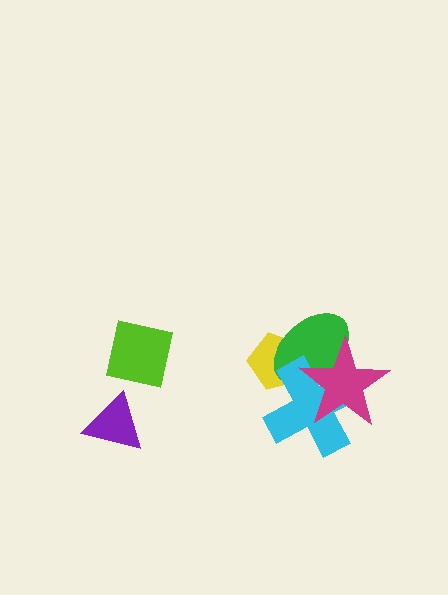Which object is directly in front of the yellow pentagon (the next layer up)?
The green ellipse is directly in front of the yellow pentagon.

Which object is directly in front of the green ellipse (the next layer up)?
The cyan cross is directly in front of the green ellipse.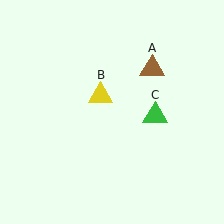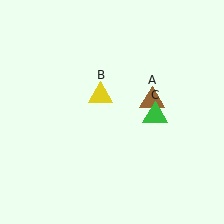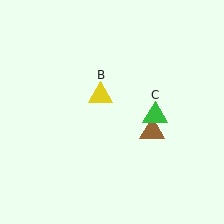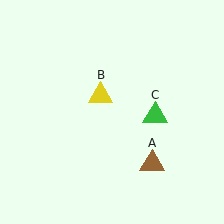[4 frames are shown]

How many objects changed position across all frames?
1 object changed position: brown triangle (object A).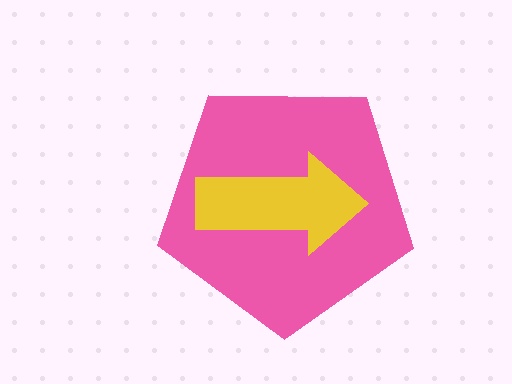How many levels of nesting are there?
2.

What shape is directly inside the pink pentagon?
The yellow arrow.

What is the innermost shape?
The yellow arrow.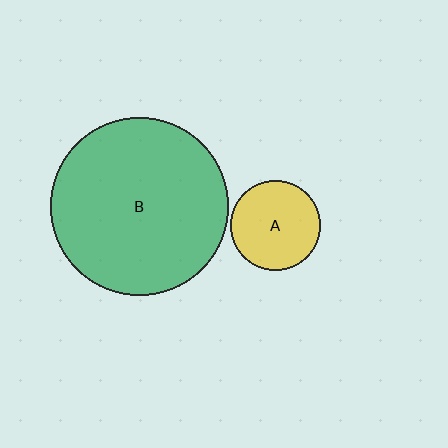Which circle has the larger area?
Circle B (green).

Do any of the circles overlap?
No, none of the circles overlap.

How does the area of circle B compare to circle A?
Approximately 3.9 times.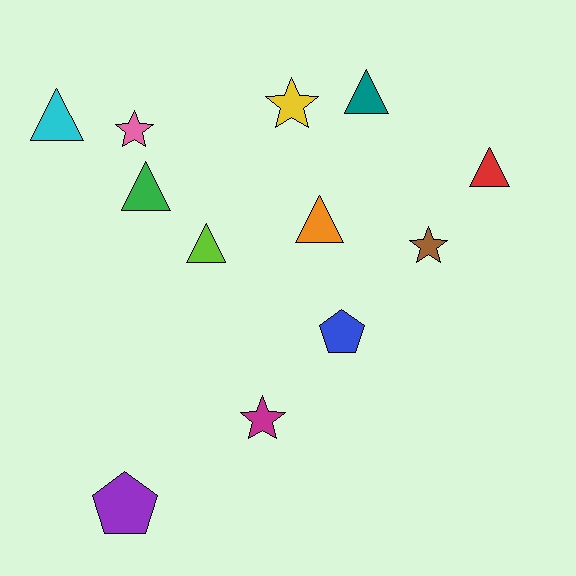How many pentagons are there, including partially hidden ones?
There are 2 pentagons.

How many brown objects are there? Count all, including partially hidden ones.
There is 1 brown object.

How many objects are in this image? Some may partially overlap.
There are 12 objects.